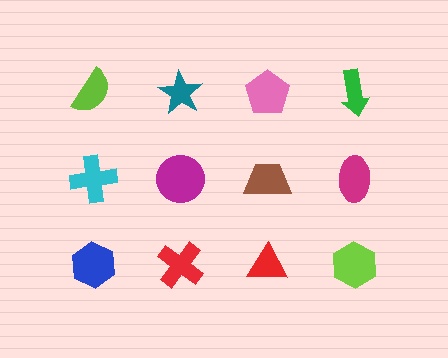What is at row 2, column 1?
A cyan cross.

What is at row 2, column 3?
A brown trapezoid.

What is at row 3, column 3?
A red triangle.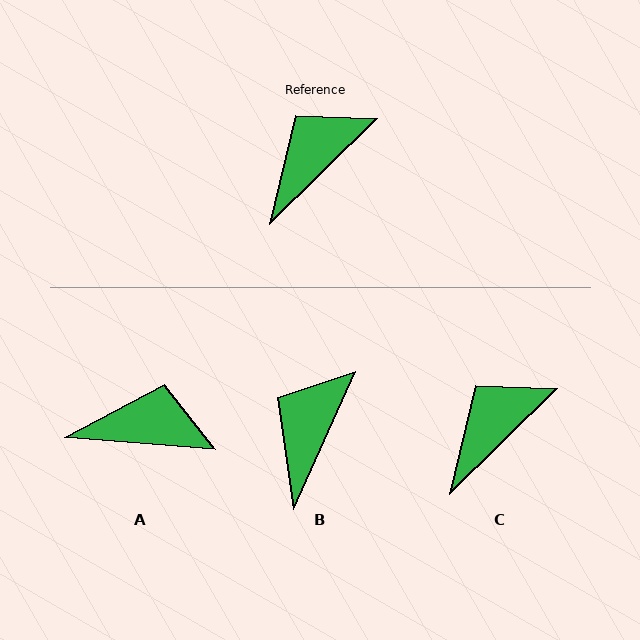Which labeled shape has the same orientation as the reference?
C.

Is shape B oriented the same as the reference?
No, it is off by about 21 degrees.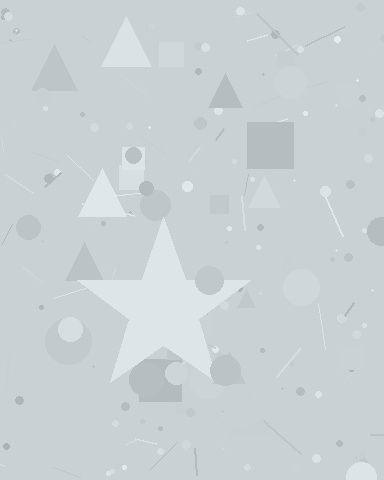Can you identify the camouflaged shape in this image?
The camouflaged shape is a star.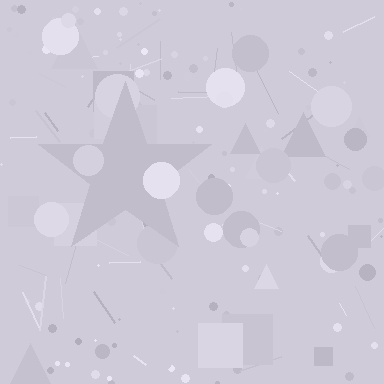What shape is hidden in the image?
A star is hidden in the image.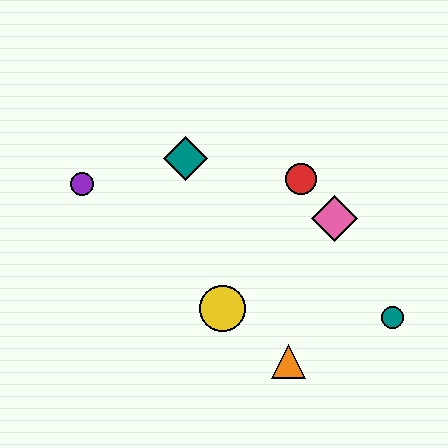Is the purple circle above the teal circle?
Yes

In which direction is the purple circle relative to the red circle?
The purple circle is to the left of the red circle.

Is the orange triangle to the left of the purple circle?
No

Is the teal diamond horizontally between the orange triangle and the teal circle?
No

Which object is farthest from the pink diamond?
The purple circle is farthest from the pink diamond.